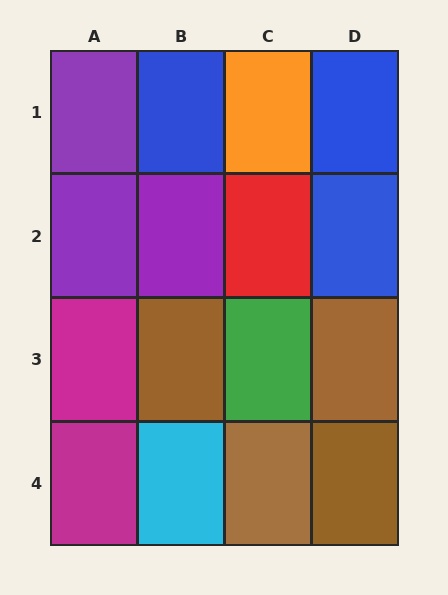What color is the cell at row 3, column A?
Magenta.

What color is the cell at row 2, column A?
Purple.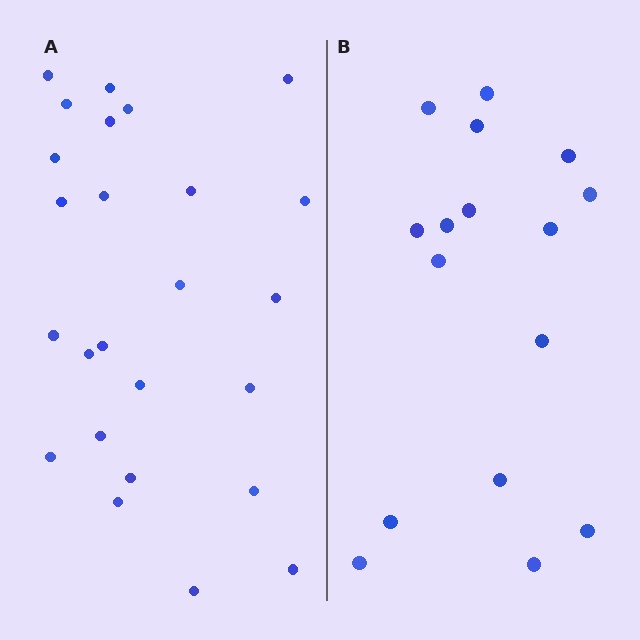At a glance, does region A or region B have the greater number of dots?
Region A (the left region) has more dots.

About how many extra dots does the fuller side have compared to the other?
Region A has roughly 8 or so more dots than region B.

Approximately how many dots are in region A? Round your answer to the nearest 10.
About 20 dots. (The exact count is 25, which rounds to 20.)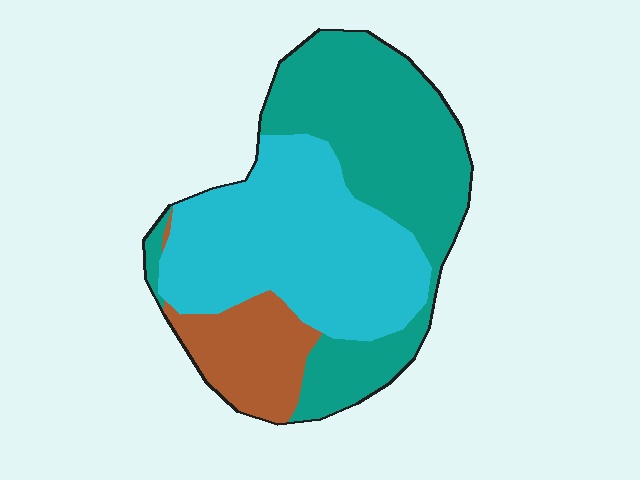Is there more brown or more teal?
Teal.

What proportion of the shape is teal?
Teal covers 43% of the shape.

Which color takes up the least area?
Brown, at roughly 15%.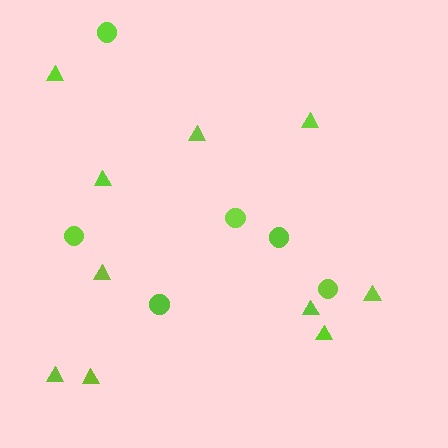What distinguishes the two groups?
There are 2 groups: one group of triangles (10) and one group of circles (6).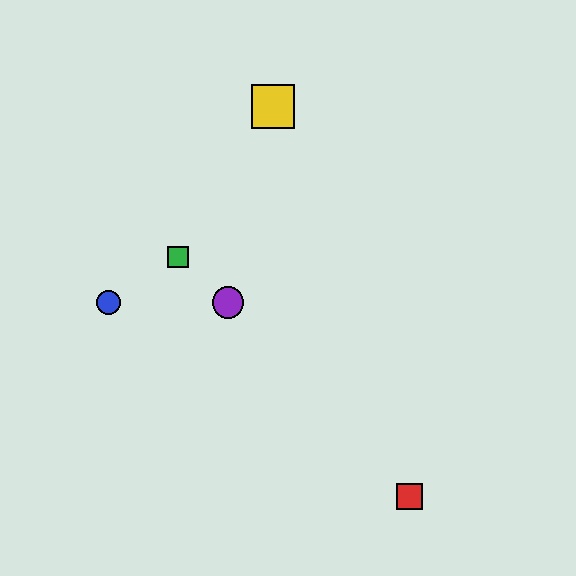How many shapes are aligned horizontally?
2 shapes (the blue circle, the purple circle) are aligned horizontally.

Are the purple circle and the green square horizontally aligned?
No, the purple circle is at y≈303 and the green square is at y≈257.